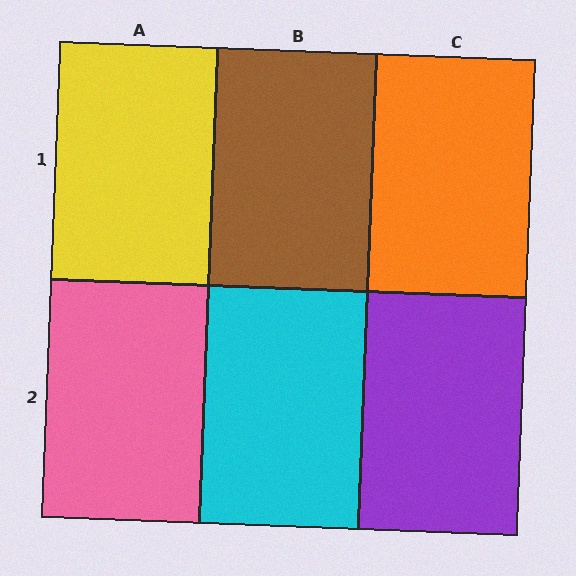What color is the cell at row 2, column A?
Pink.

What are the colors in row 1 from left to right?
Yellow, brown, orange.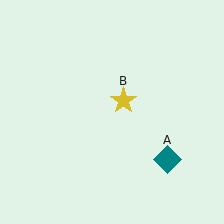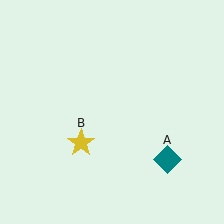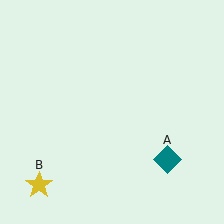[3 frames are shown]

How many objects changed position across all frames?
1 object changed position: yellow star (object B).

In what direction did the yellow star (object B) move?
The yellow star (object B) moved down and to the left.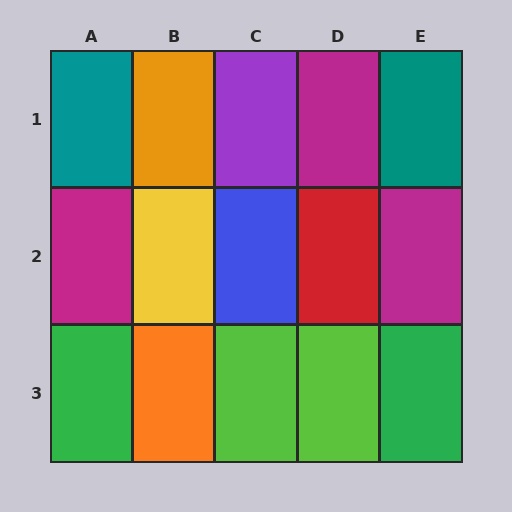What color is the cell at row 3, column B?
Orange.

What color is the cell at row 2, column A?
Magenta.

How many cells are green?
2 cells are green.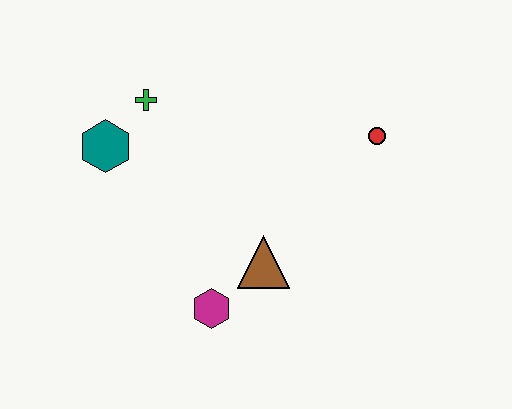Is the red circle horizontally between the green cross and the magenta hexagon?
No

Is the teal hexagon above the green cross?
No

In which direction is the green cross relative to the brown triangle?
The green cross is above the brown triangle.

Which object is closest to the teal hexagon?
The green cross is closest to the teal hexagon.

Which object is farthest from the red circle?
The teal hexagon is farthest from the red circle.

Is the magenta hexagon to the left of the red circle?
Yes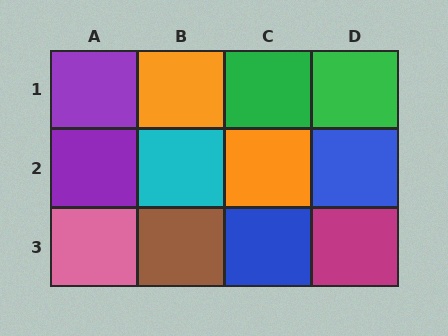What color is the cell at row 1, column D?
Green.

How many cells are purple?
2 cells are purple.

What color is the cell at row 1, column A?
Purple.